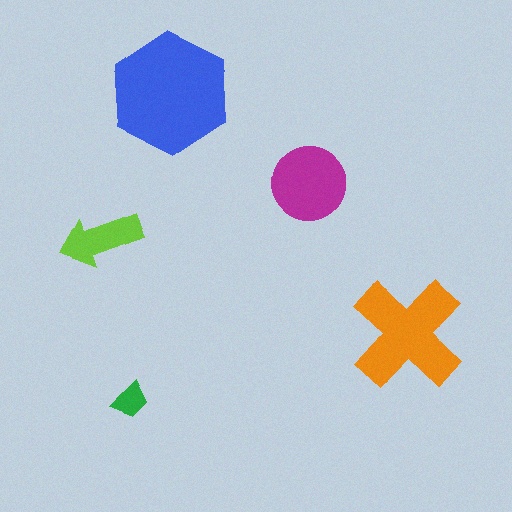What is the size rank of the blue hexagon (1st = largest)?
1st.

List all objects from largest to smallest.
The blue hexagon, the orange cross, the magenta circle, the lime arrow, the green trapezoid.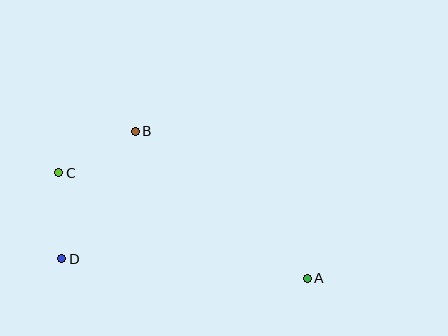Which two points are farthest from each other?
Points A and C are farthest from each other.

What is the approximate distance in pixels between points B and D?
The distance between B and D is approximately 147 pixels.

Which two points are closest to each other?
Points C and D are closest to each other.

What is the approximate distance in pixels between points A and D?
The distance between A and D is approximately 247 pixels.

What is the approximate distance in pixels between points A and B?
The distance between A and B is approximately 226 pixels.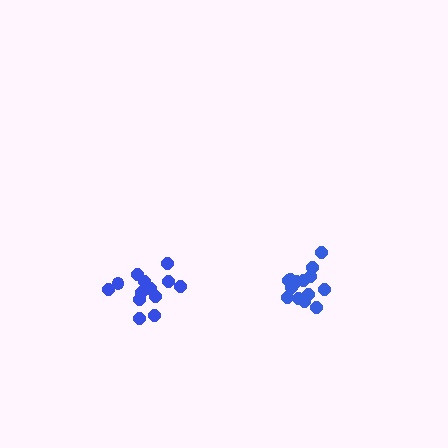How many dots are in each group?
Group 1: 13 dots, Group 2: 14 dots (27 total).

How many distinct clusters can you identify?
There are 2 distinct clusters.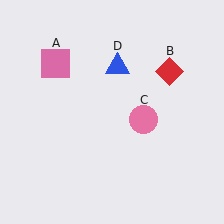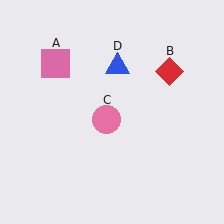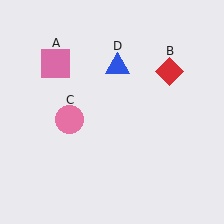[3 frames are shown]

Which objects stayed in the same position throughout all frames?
Pink square (object A) and red diamond (object B) and blue triangle (object D) remained stationary.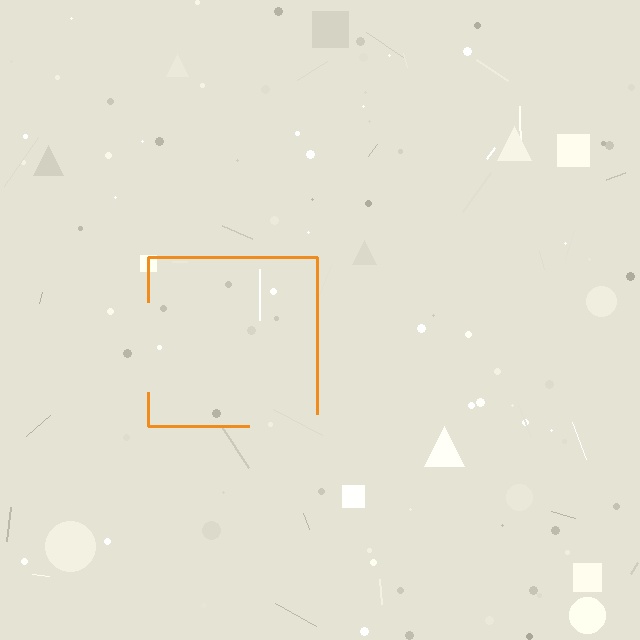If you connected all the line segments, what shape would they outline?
They would outline a square.